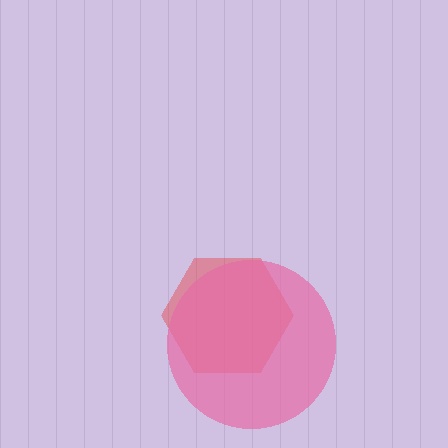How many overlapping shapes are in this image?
There are 2 overlapping shapes in the image.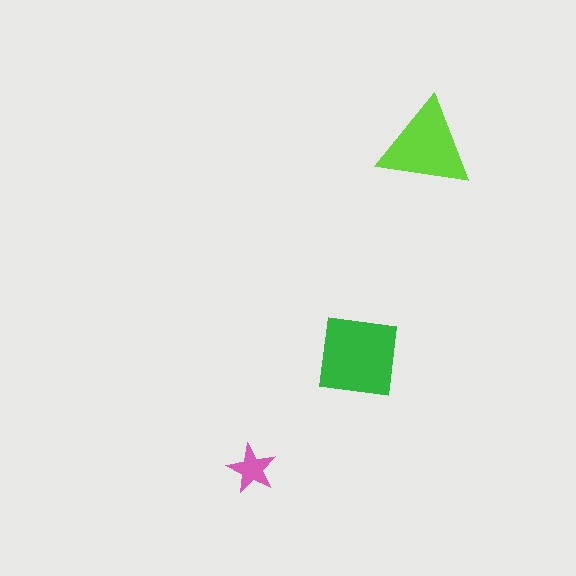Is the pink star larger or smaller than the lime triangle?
Smaller.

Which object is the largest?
The green square.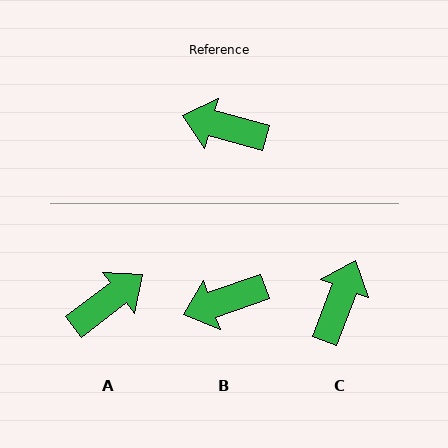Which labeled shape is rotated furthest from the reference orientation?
A, about 127 degrees away.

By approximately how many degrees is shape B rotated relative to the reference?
Approximately 34 degrees counter-clockwise.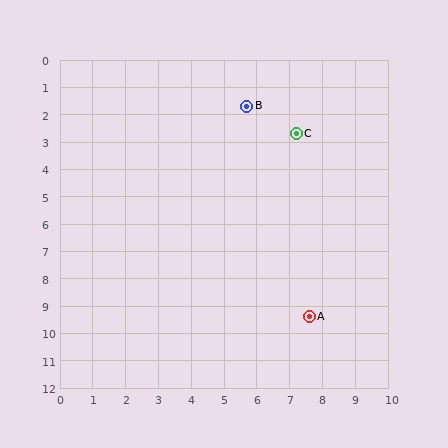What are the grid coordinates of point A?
Point A is at approximately (7.6, 9.4).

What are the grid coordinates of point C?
Point C is at approximately (7.2, 2.7).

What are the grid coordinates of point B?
Point B is at approximately (5.7, 1.7).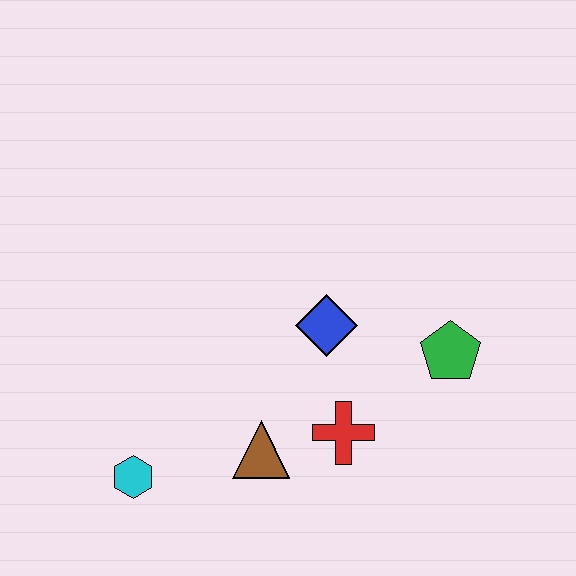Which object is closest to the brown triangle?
The red cross is closest to the brown triangle.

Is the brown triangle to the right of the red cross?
No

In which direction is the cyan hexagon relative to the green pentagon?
The cyan hexagon is to the left of the green pentagon.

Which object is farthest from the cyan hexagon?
The green pentagon is farthest from the cyan hexagon.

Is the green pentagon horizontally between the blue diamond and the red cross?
No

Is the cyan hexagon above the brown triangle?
No